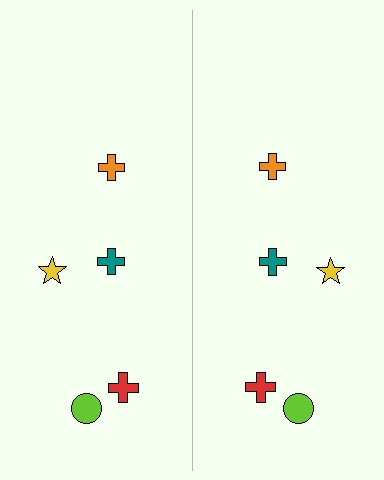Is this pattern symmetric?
Yes, this pattern has bilateral (reflection) symmetry.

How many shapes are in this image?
There are 10 shapes in this image.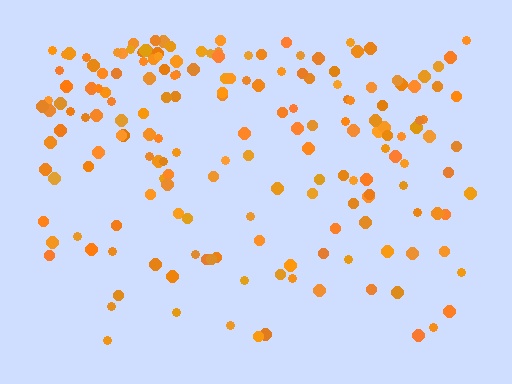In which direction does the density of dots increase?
From bottom to top, with the top side densest.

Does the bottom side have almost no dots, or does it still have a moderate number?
Still a moderate number, just noticeably fewer than the top.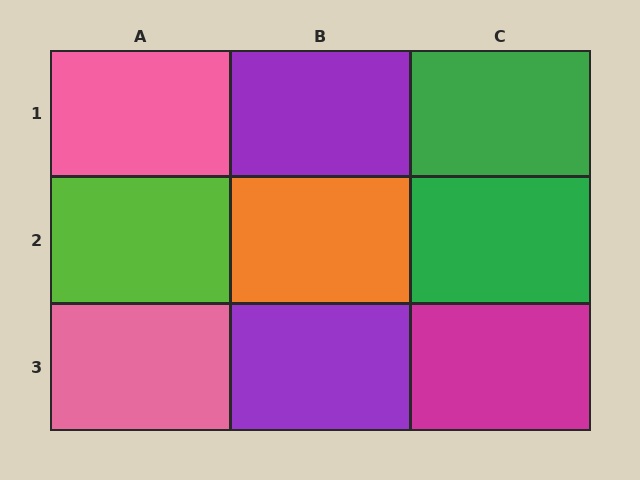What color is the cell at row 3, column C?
Magenta.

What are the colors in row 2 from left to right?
Lime, orange, green.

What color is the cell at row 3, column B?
Purple.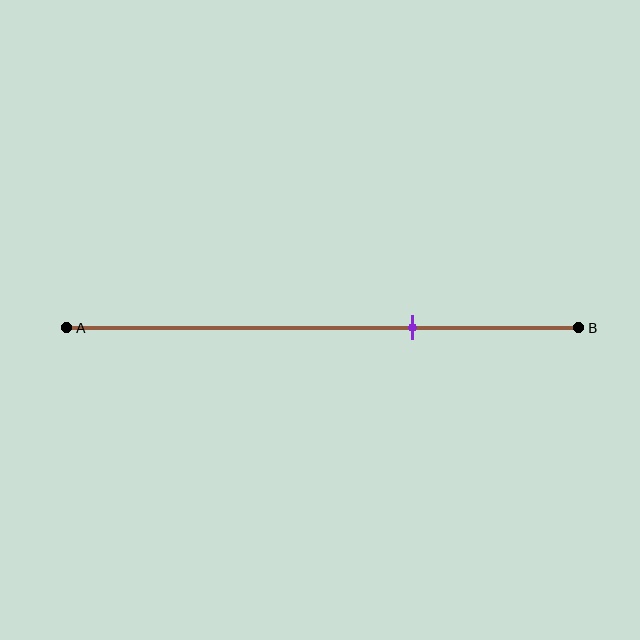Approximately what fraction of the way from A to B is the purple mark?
The purple mark is approximately 65% of the way from A to B.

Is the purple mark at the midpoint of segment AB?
No, the mark is at about 65% from A, not at the 50% midpoint.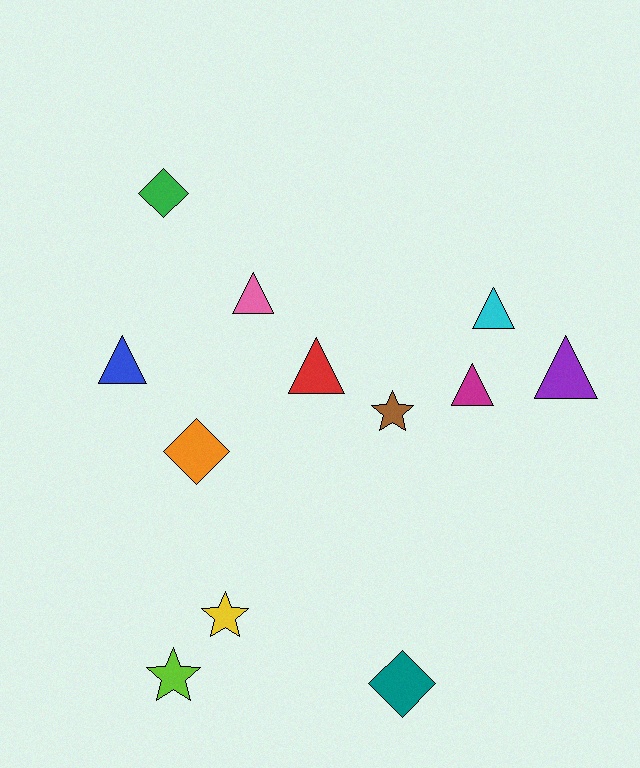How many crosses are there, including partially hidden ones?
There are no crosses.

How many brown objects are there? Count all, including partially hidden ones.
There is 1 brown object.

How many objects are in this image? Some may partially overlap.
There are 12 objects.